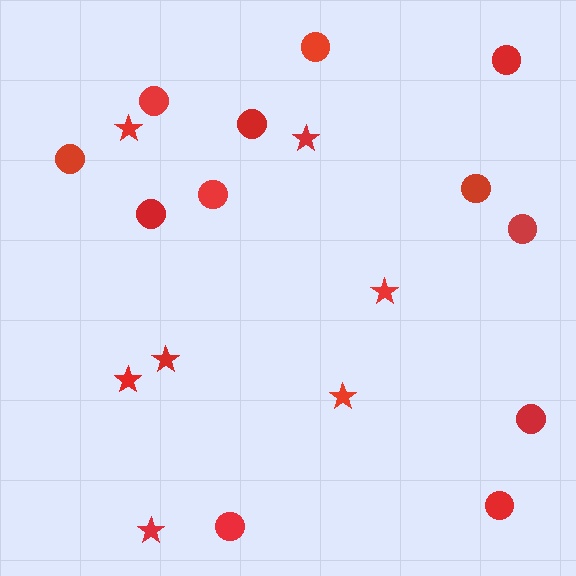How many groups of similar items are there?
There are 2 groups: one group of circles (12) and one group of stars (7).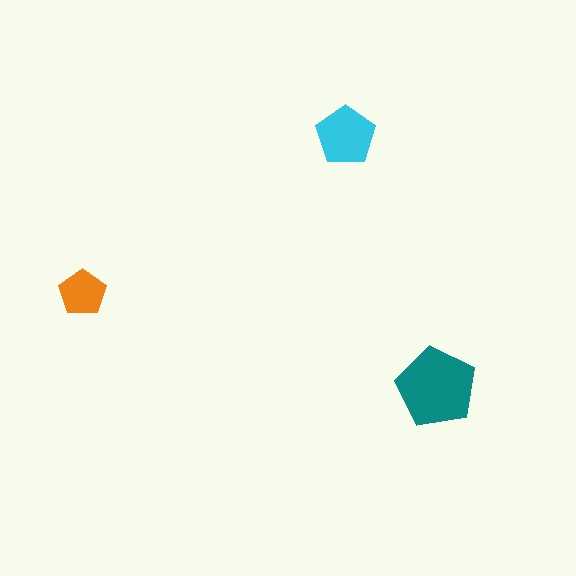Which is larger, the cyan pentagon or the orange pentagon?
The cyan one.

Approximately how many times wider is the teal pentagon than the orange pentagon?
About 1.5 times wider.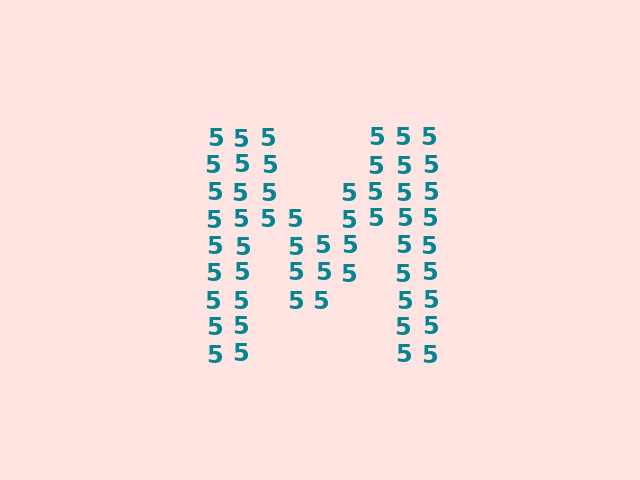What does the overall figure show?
The overall figure shows the letter M.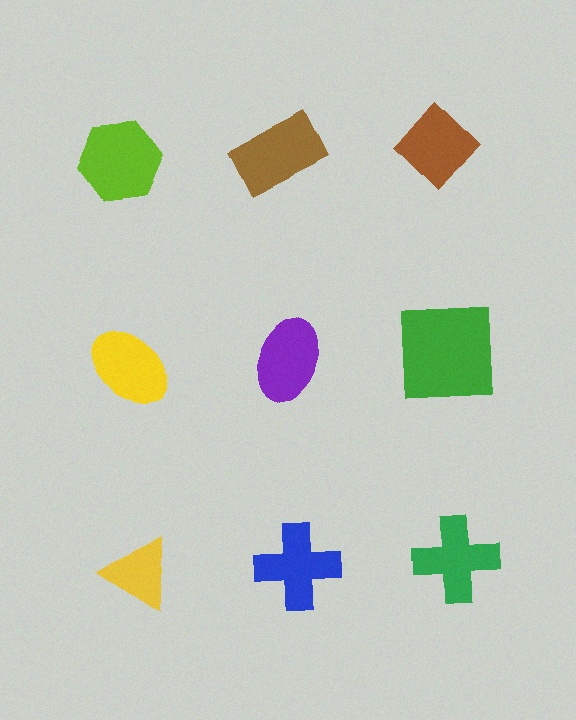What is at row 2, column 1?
A yellow ellipse.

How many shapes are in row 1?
3 shapes.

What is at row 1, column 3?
A brown diamond.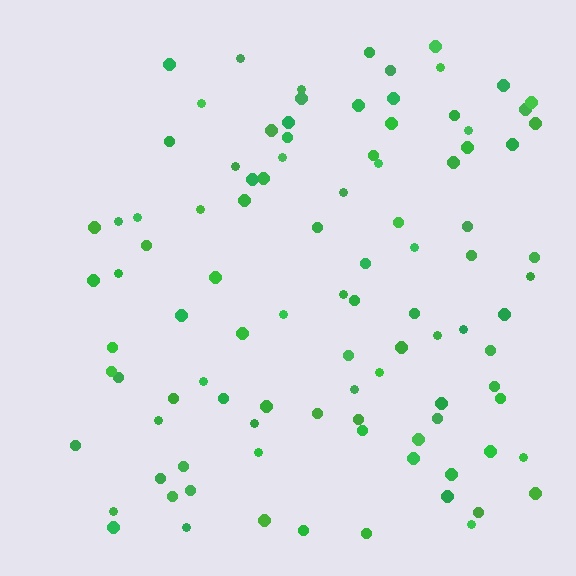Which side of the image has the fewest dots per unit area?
The left.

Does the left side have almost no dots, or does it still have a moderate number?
Still a moderate number, just noticeably fewer than the right.